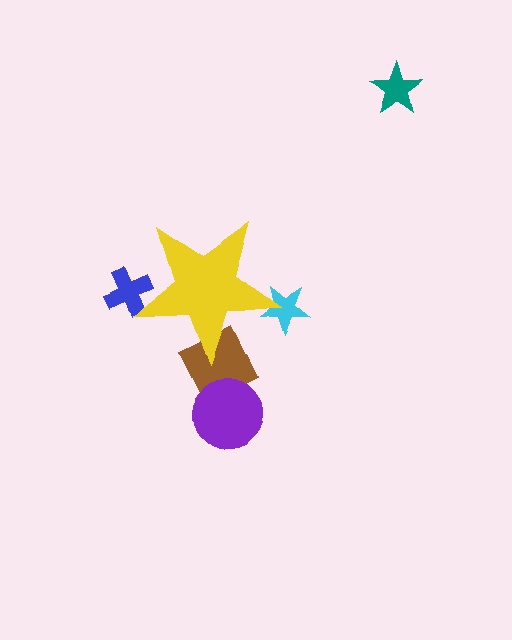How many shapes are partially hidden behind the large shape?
3 shapes are partially hidden.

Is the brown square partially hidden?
Yes, the brown square is partially hidden behind the yellow star.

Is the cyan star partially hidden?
Yes, the cyan star is partially hidden behind the yellow star.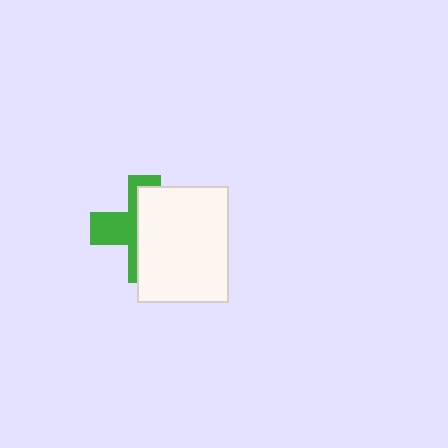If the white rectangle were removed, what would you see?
You would see the complete green cross.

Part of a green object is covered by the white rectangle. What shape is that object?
It is a cross.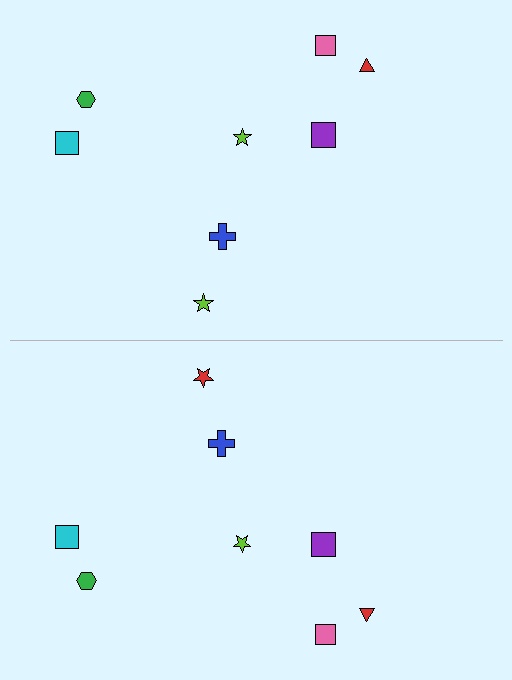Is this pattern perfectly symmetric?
No, the pattern is not perfectly symmetric. The red star on the bottom side breaks the symmetry — its mirror counterpart is lime.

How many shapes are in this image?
There are 16 shapes in this image.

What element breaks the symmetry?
The red star on the bottom side breaks the symmetry — its mirror counterpart is lime.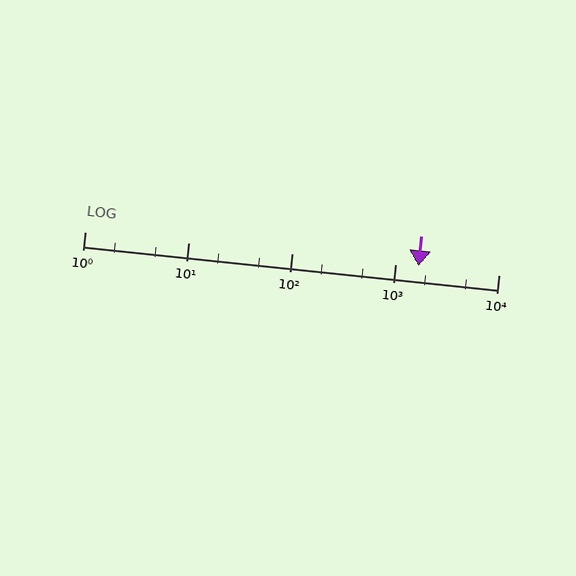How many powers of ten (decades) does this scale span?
The scale spans 4 decades, from 1 to 10000.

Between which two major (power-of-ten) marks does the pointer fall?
The pointer is between 1000 and 10000.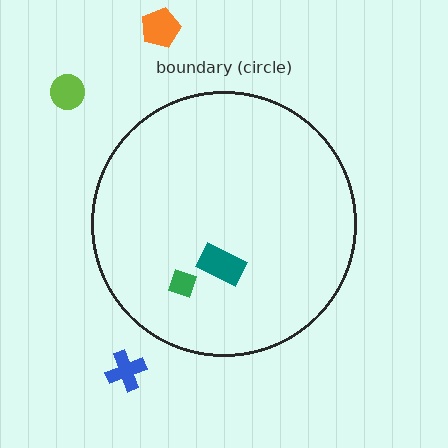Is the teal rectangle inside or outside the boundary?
Inside.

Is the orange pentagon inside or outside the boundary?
Outside.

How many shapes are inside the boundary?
2 inside, 3 outside.